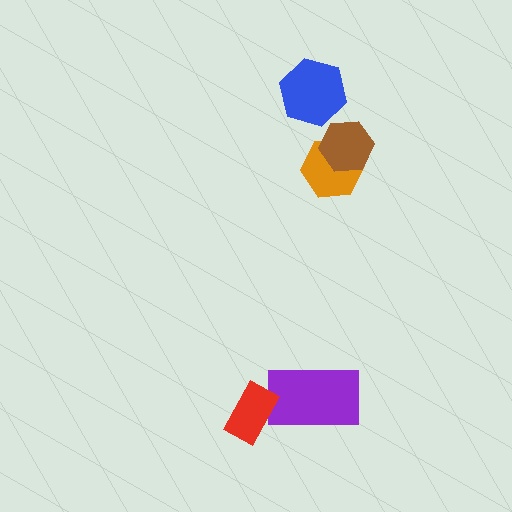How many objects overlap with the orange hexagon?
1 object overlaps with the orange hexagon.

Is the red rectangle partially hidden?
No, no other shape covers it.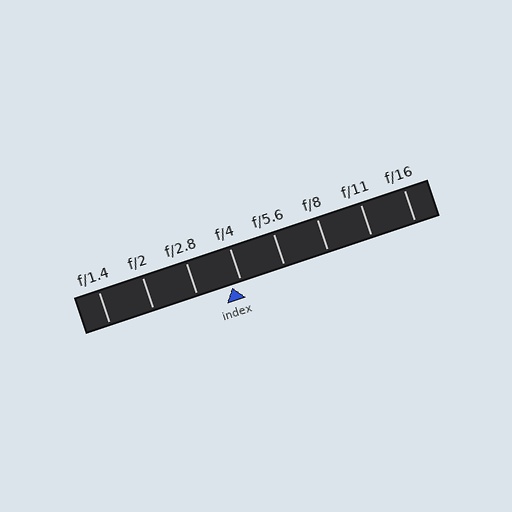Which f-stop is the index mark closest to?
The index mark is closest to f/4.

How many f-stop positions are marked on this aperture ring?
There are 8 f-stop positions marked.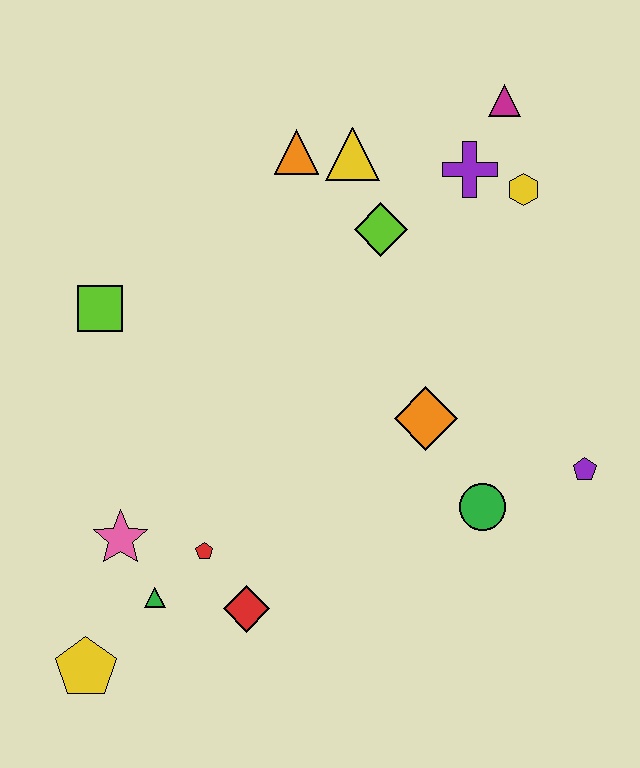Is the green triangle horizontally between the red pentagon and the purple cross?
No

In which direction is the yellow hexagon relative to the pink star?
The yellow hexagon is to the right of the pink star.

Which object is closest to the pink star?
The green triangle is closest to the pink star.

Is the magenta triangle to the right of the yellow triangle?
Yes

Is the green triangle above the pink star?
No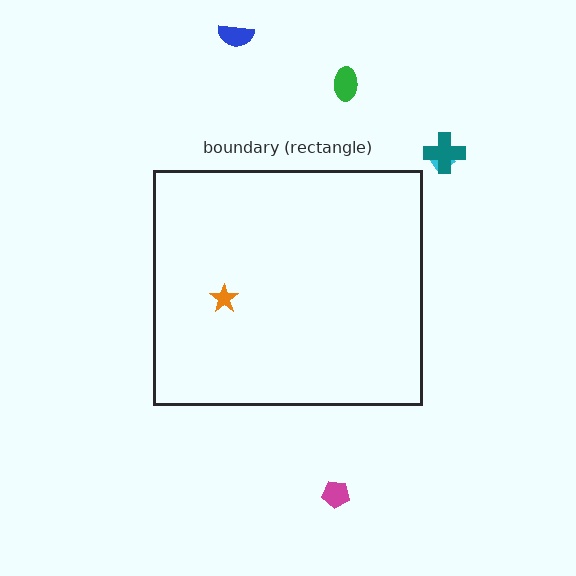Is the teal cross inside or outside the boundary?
Outside.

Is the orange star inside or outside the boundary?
Inside.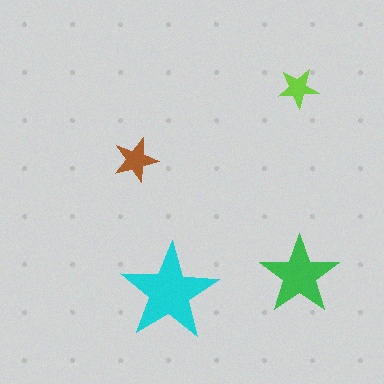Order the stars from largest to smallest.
the cyan one, the green one, the brown one, the lime one.